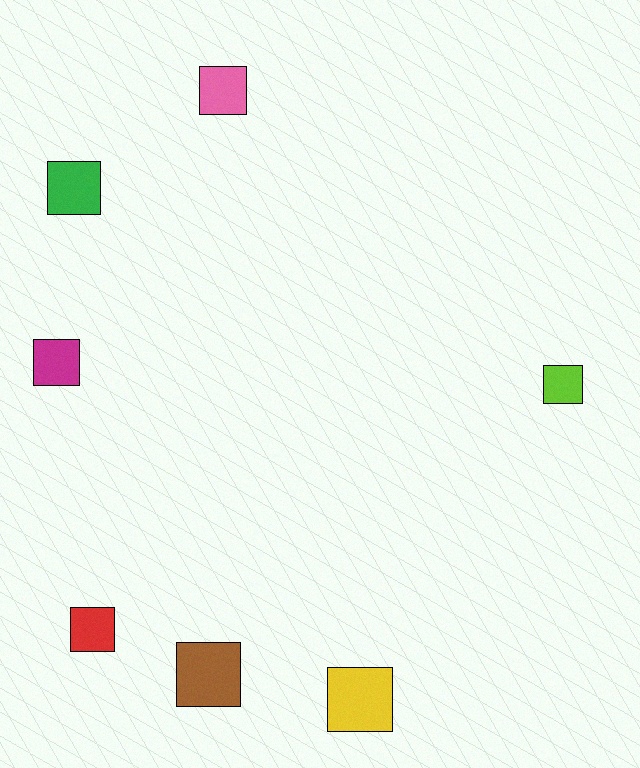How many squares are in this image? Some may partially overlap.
There are 7 squares.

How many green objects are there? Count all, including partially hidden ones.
There is 1 green object.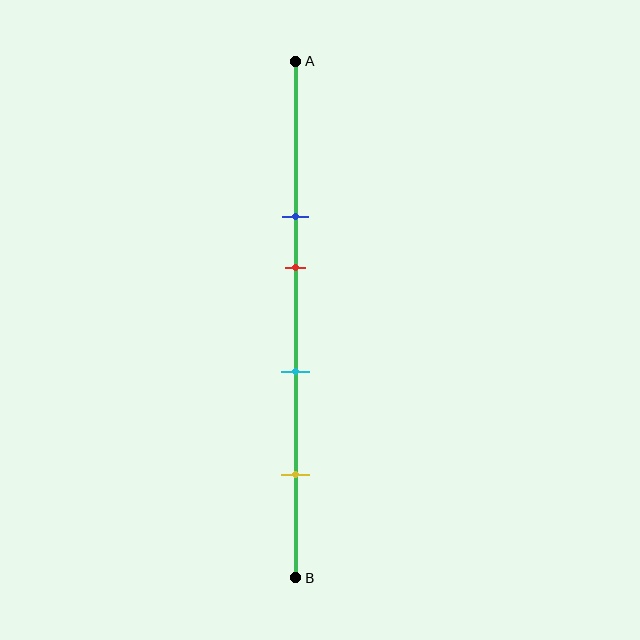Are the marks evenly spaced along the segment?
No, the marks are not evenly spaced.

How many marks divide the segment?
There are 4 marks dividing the segment.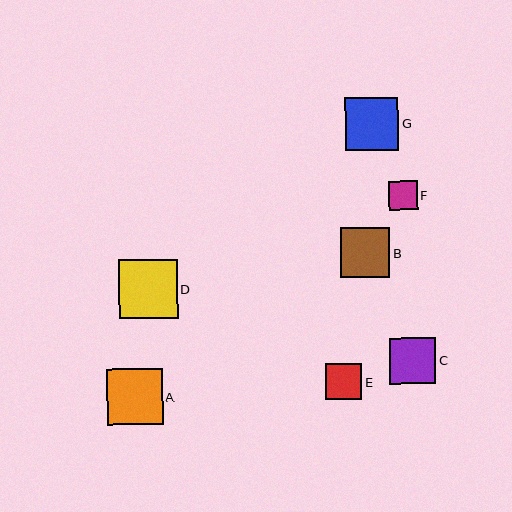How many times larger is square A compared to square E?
Square A is approximately 1.5 times the size of square E.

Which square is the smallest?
Square F is the smallest with a size of approximately 29 pixels.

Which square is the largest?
Square D is the largest with a size of approximately 58 pixels.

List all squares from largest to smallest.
From largest to smallest: D, A, G, B, C, E, F.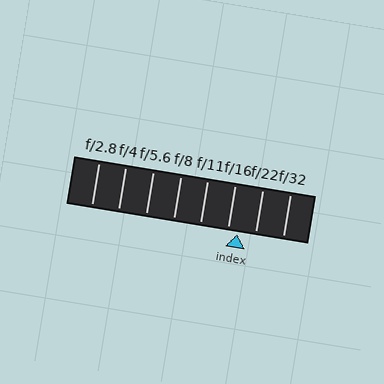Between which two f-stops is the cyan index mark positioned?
The index mark is between f/16 and f/22.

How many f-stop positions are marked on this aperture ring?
There are 8 f-stop positions marked.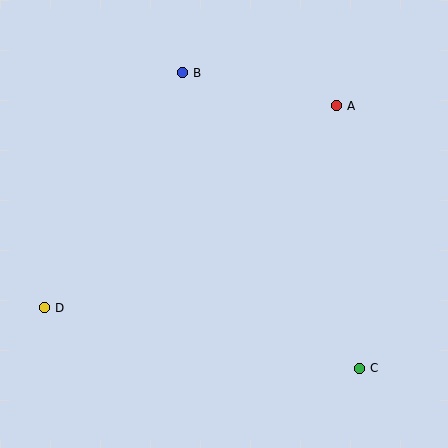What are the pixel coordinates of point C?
Point C is at (360, 368).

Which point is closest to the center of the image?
Point B at (183, 73) is closest to the center.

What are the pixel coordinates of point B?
Point B is at (183, 73).